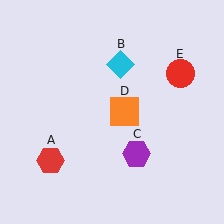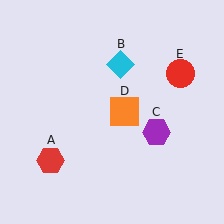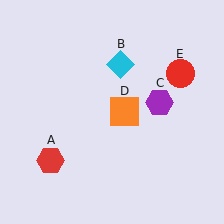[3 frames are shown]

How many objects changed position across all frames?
1 object changed position: purple hexagon (object C).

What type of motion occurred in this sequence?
The purple hexagon (object C) rotated counterclockwise around the center of the scene.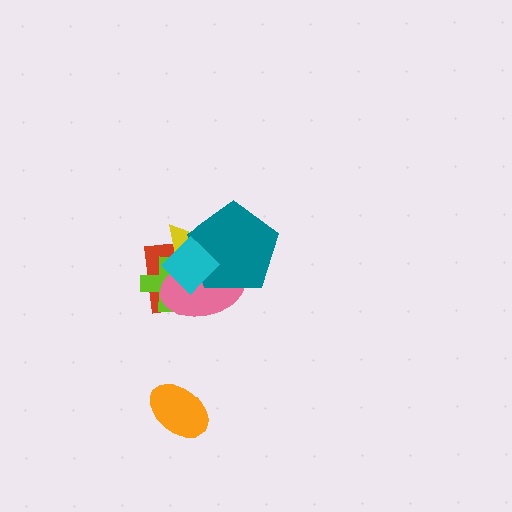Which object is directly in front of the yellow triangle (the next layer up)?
The teal pentagon is directly in front of the yellow triangle.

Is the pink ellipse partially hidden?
Yes, it is partially covered by another shape.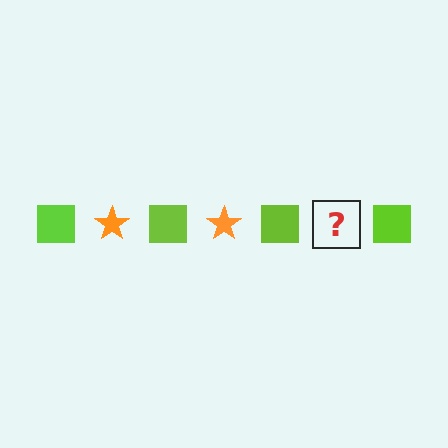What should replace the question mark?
The question mark should be replaced with an orange star.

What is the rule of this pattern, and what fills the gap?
The rule is that the pattern alternates between lime square and orange star. The gap should be filled with an orange star.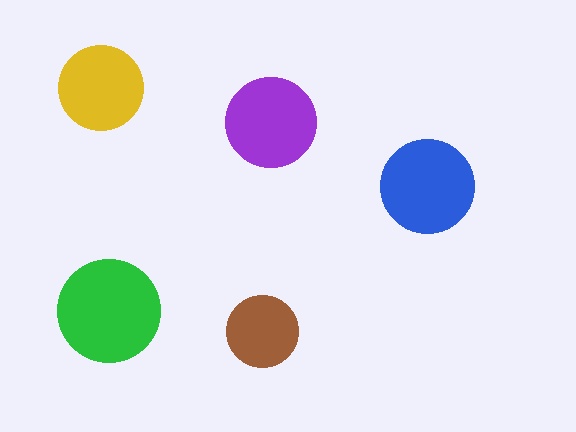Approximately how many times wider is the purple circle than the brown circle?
About 1.5 times wider.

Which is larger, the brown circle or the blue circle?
The blue one.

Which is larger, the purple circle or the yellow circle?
The purple one.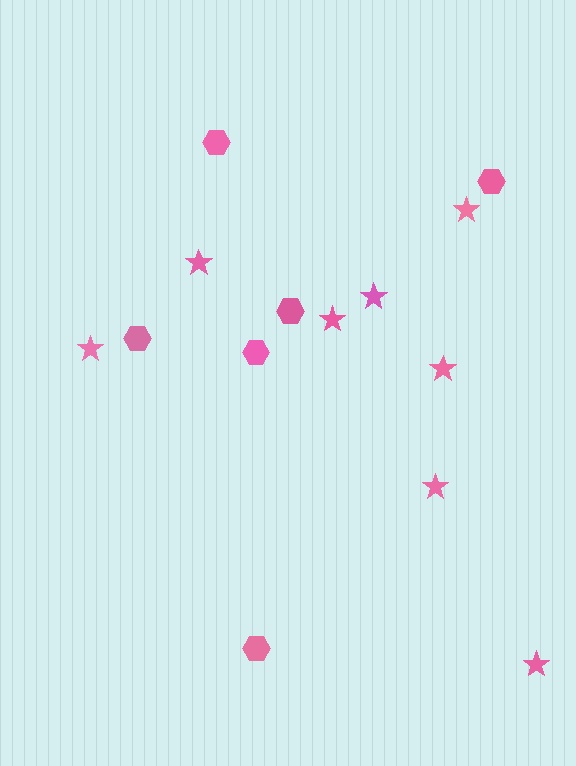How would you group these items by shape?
There are 2 groups: one group of stars (8) and one group of hexagons (6).